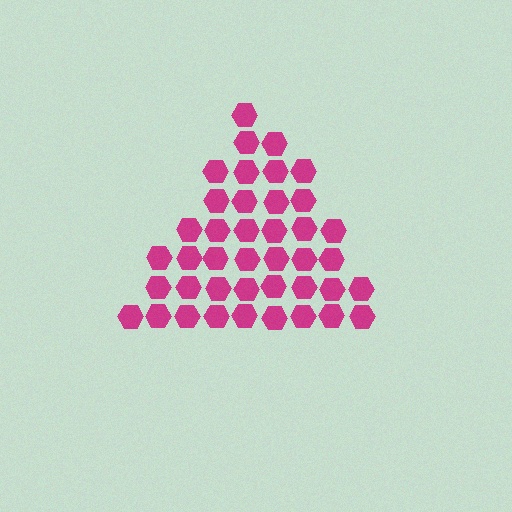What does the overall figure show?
The overall figure shows a triangle.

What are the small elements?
The small elements are hexagons.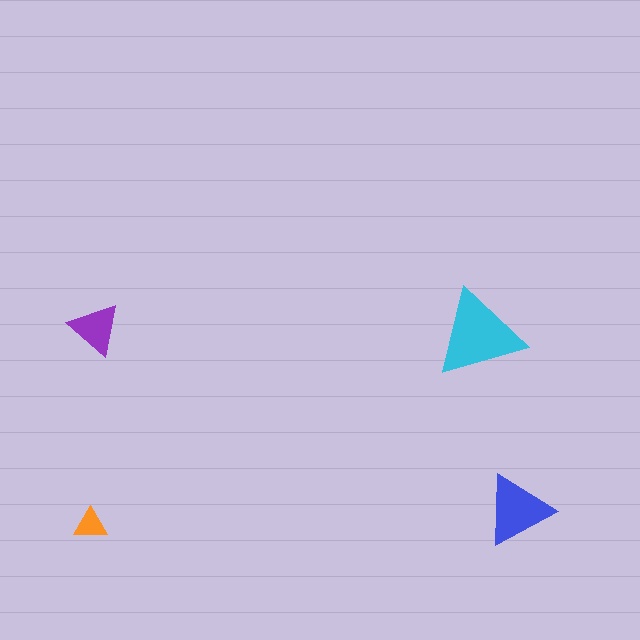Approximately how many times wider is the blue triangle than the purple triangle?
About 1.5 times wider.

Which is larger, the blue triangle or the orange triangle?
The blue one.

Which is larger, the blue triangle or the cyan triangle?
The cyan one.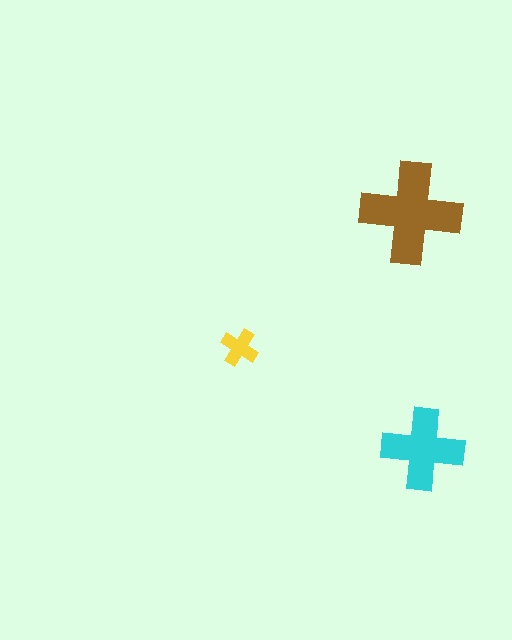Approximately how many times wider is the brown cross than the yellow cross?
About 2.5 times wider.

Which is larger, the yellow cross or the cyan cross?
The cyan one.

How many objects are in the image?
There are 3 objects in the image.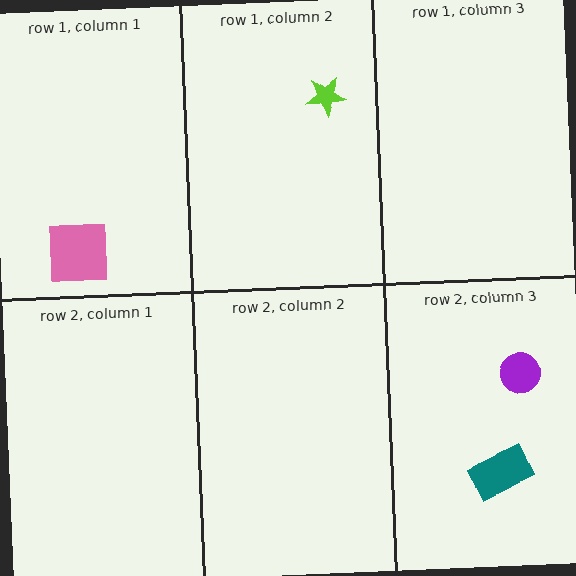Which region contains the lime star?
The row 1, column 2 region.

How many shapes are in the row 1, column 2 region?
1.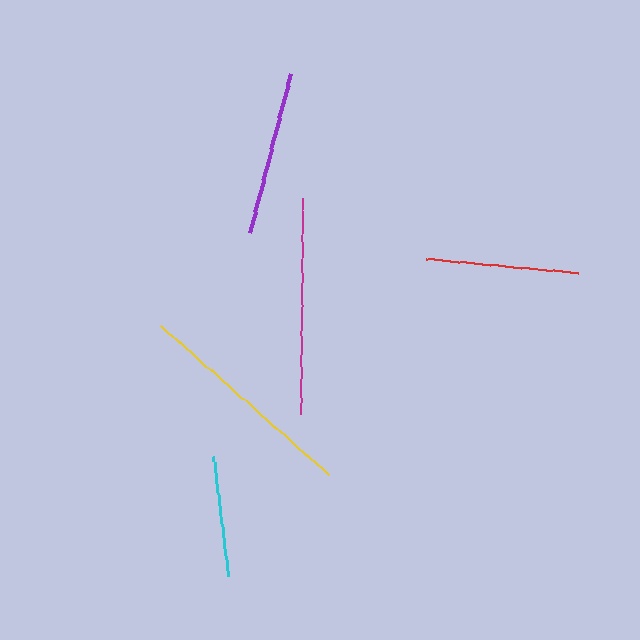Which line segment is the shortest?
The cyan line is the shortest at approximately 121 pixels.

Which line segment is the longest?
The yellow line is the longest at approximately 225 pixels.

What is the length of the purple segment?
The purple segment is approximately 164 pixels long.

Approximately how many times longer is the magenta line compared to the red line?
The magenta line is approximately 1.4 times the length of the red line.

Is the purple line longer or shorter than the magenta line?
The magenta line is longer than the purple line.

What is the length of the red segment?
The red segment is approximately 152 pixels long.